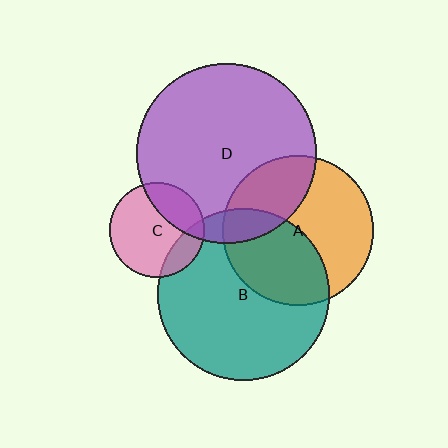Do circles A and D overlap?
Yes.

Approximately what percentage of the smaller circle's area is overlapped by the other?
Approximately 30%.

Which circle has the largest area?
Circle D (purple).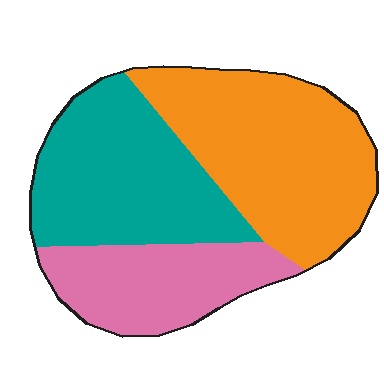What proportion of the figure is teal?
Teal takes up about one third (1/3) of the figure.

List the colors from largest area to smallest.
From largest to smallest: orange, teal, pink.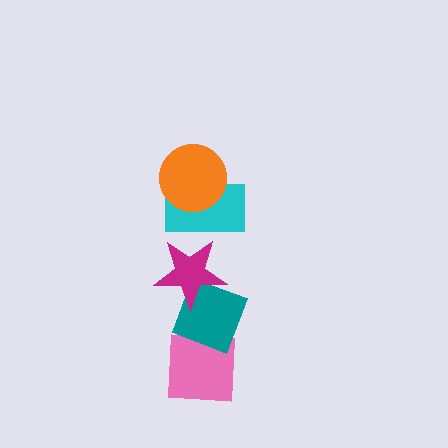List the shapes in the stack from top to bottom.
From top to bottom: the orange circle, the cyan rectangle, the magenta star, the teal diamond, the pink square.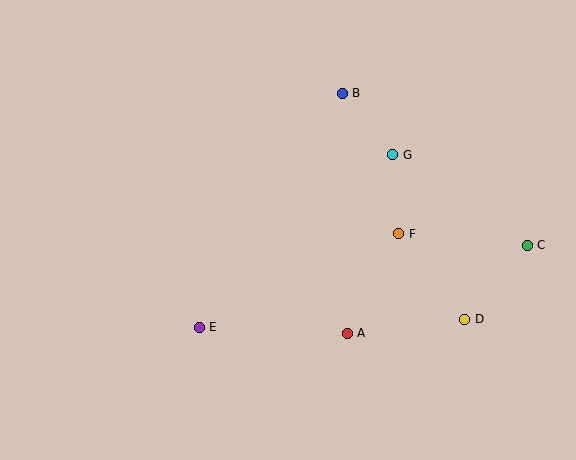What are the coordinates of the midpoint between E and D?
The midpoint between E and D is at (332, 323).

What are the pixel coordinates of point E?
Point E is at (199, 327).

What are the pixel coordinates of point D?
Point D is at (465, 319).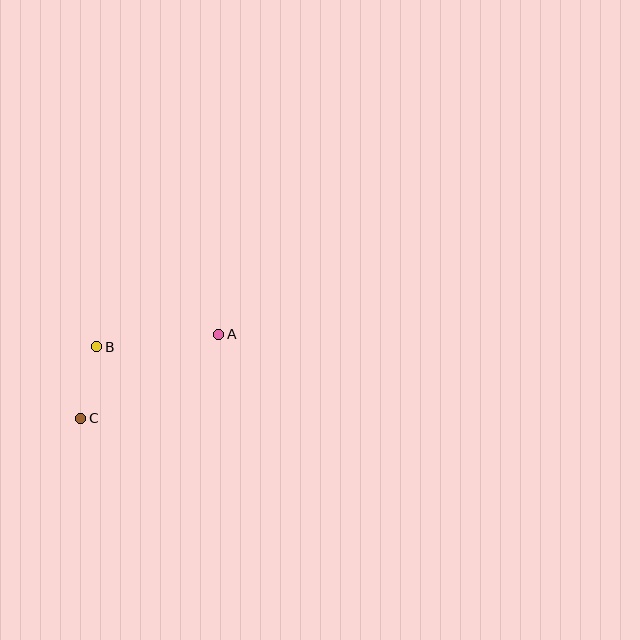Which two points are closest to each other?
Points B and C are closest to each other.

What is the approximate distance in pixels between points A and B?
The distance between A and B is approximately 123 pixels.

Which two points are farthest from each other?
Points A and C are farthest from each other.